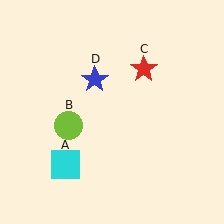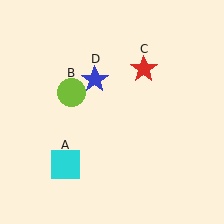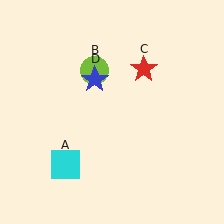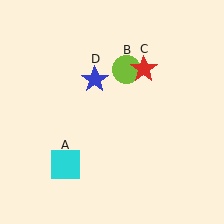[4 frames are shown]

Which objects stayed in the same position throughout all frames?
Cyan square (object A) and red star (object C) and blue star (object D) remained stationary.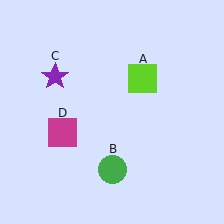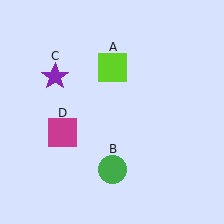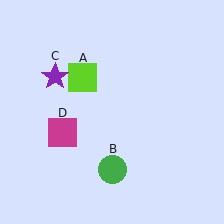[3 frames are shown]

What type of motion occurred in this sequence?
The lime square (object A) rotated counterclockwise around the center of the scene.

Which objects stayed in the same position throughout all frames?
Green circle (object B) and purple star (object C) and magenta square (object D) remained stationary.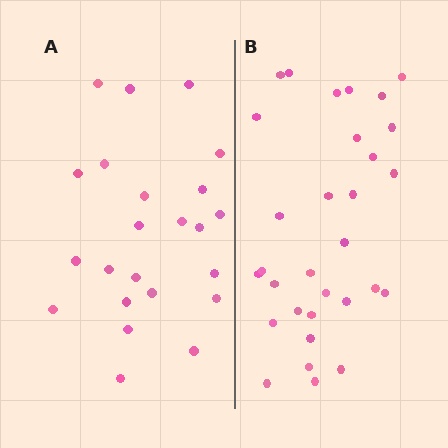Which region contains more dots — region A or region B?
Region B (the right region) has more dots.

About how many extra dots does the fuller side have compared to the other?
Region B has roughly 8 or so more dots than region A.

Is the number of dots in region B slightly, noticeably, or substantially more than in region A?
Region B has noticeably more, but not dramatically so. The ratio is roughly 1.3 to 1.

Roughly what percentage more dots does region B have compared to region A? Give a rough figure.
About 35% more.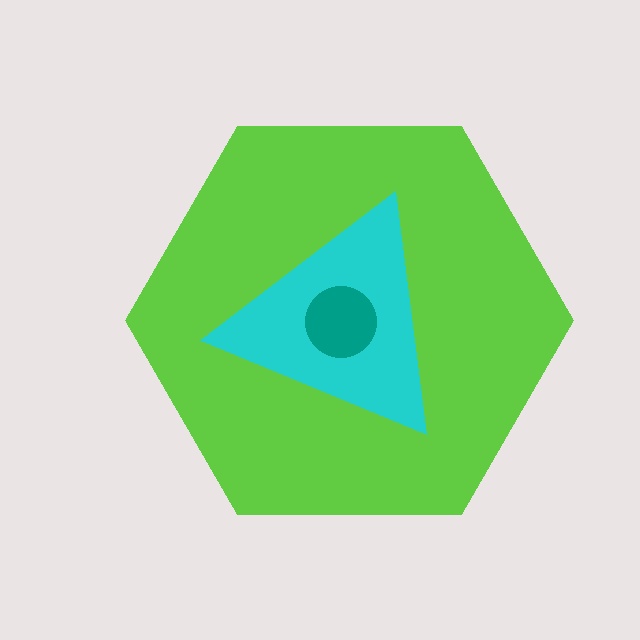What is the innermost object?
The teal circle.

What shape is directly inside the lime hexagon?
The cyan triangle.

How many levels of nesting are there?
3.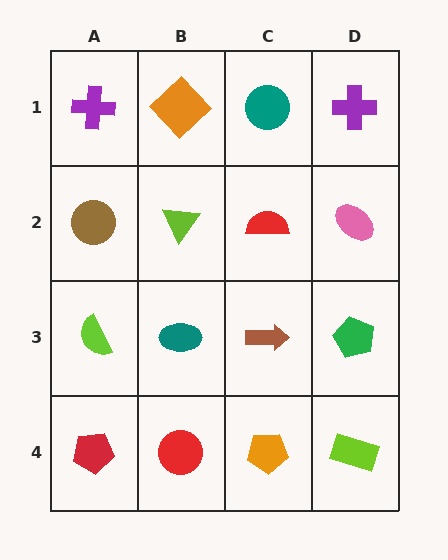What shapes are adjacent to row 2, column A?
A purple cross (row 1, column A), a lime semicircle (row 3, column A), a lime triangle (row 2, column B).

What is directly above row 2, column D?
A purple cross.